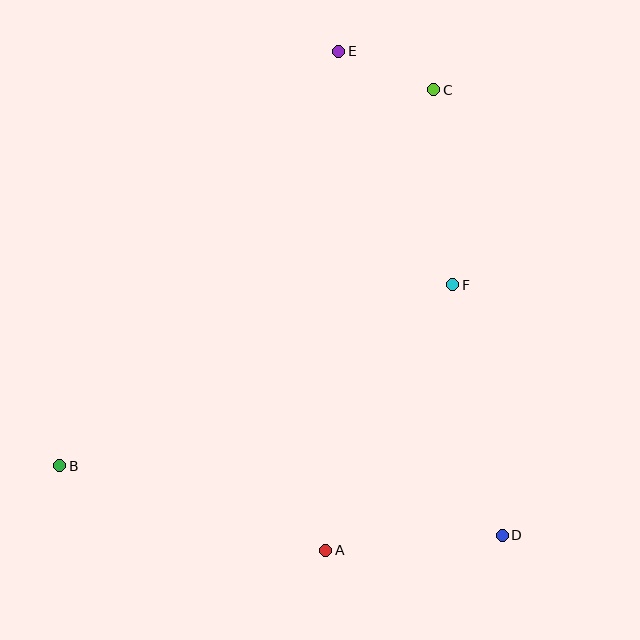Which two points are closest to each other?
Points C and E are closest to each other.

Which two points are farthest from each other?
Points B and C are farthest from each other.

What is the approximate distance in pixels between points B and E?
The distance between B and E is approximately 500 pixels.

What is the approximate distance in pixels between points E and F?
The distance between E and F is approximately 260 pixels.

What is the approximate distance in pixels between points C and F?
The distance between C and F is approximately 196 pixels.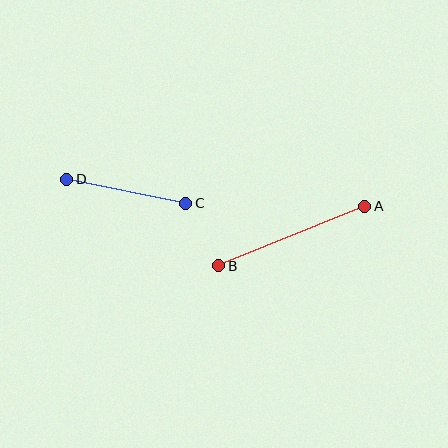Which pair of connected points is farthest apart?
Points A and B are farthest apart.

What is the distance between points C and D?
The distance is approximately 121 pixels.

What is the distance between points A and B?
The distance is approximately 157 pixels.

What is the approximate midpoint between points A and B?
The midpoint is at approximately (292, 236) pixels.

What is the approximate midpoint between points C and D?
The midpoint is at approximately (126, 191) pixels.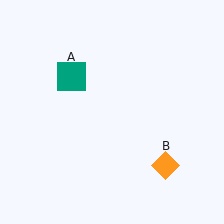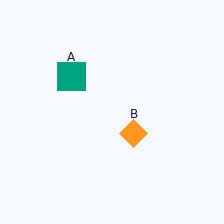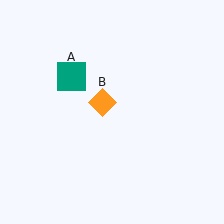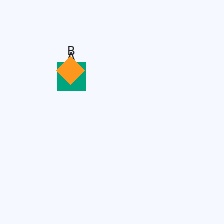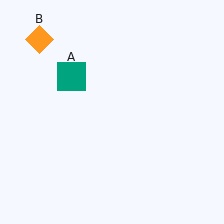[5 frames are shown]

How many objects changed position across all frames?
1 object changed position: orange diamond (object B).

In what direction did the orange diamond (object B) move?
The orange diamond (object B) moved up and to the left.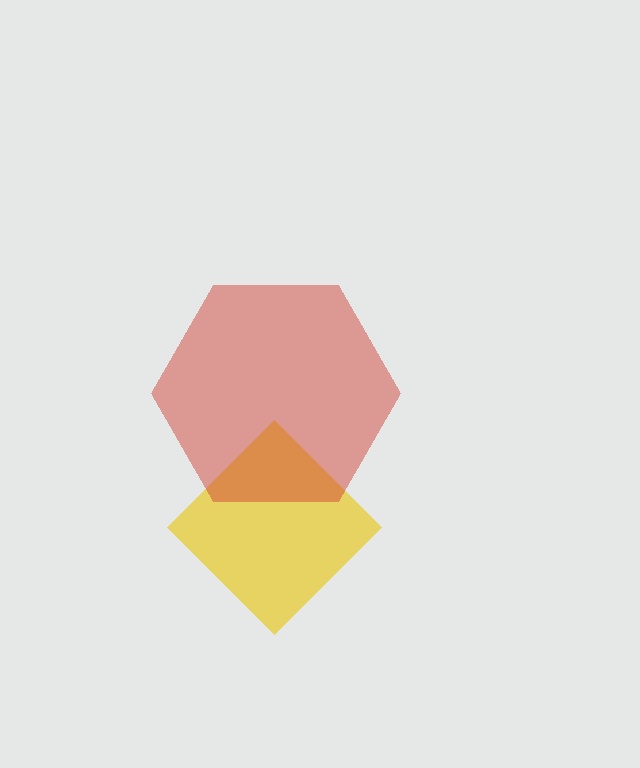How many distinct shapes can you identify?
There are 2 distinct shapes: a yellow diamond, a red hexagon.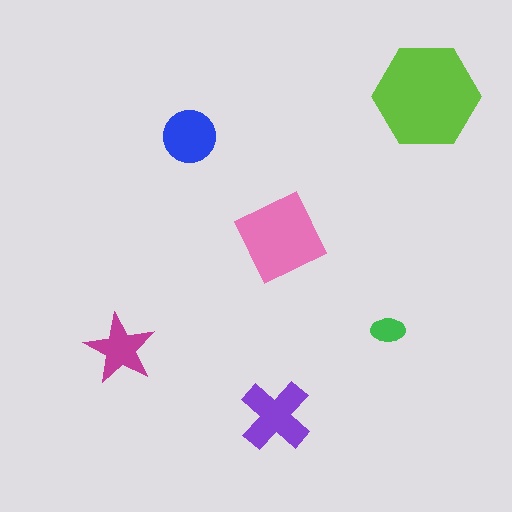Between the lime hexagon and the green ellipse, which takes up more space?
The lime hexagon.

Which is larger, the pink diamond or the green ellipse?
The pink diamond.